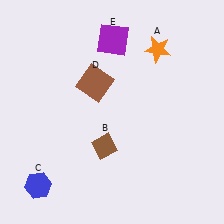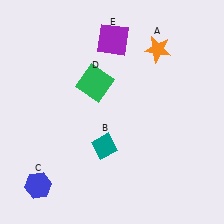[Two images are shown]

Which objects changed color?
B changed from brown to teal. D changed from brown to green.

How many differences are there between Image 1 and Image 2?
There are 2 differences between the two images.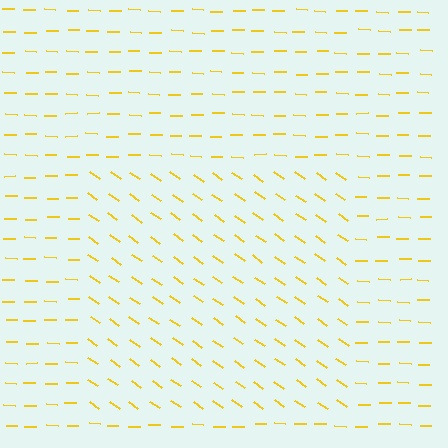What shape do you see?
I see a rectangle.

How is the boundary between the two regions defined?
The boundary is defined purely by a change in line orientation (approximately 34 degrees difference). All lines are the same color and thickness.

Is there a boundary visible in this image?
Yes, there is a texture boundary formed by a change in line orientation.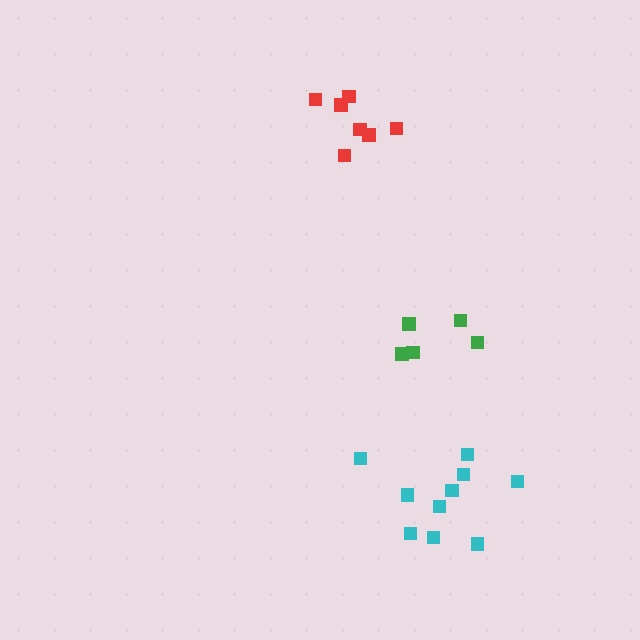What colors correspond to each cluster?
The clusters are colored: green, cyan, red.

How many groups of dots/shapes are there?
There are 3 groups.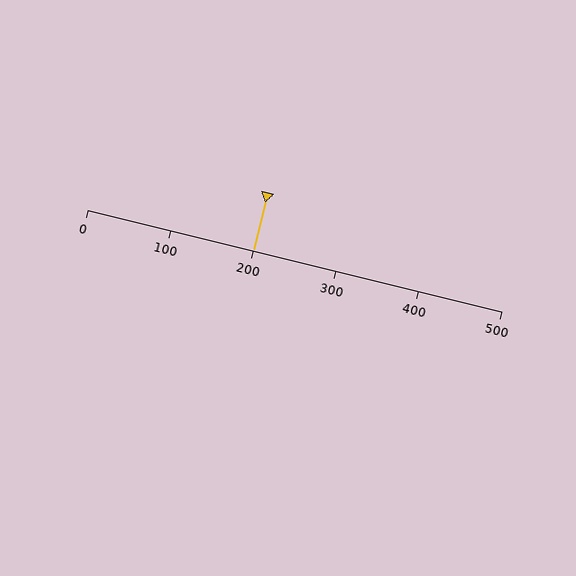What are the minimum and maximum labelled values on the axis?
The axis runs from 0 to 500.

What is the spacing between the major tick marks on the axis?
The major ticks are spaced 100 apart.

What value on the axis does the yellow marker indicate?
The marker indicates approximately 200.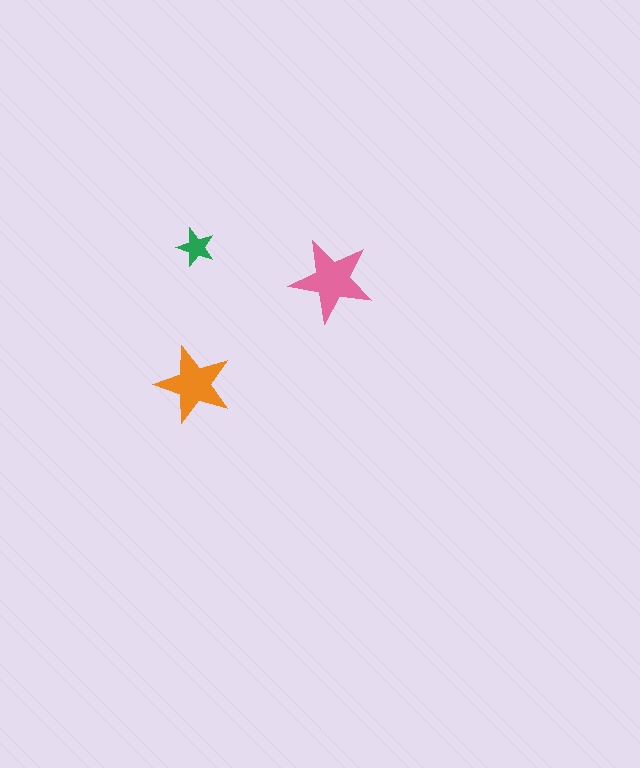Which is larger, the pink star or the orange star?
The pink one.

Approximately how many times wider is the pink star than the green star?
About 2 times wider.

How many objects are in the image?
There are 3 objects in the image.